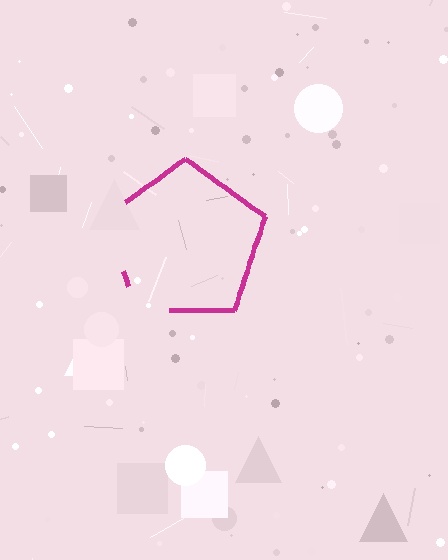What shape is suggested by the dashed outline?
The dashed outline suggests a pentagon.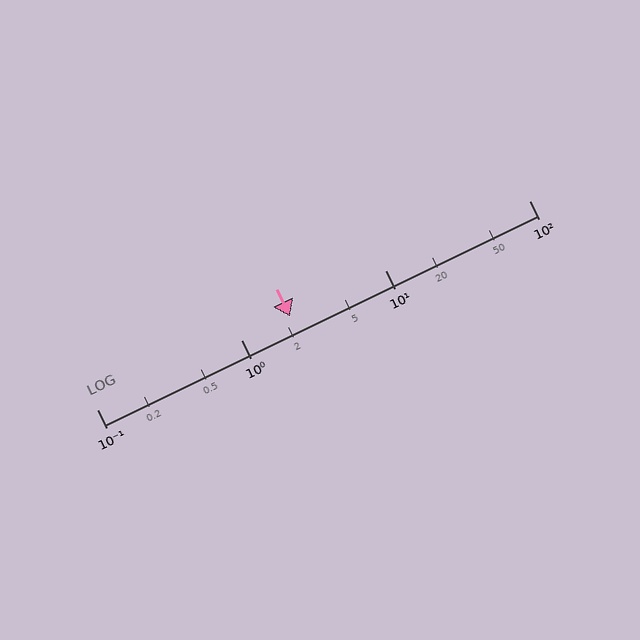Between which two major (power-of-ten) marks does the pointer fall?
The pointer is between 1 and 10.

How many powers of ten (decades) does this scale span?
The scale spans 3 decades, from 0.1 to 100.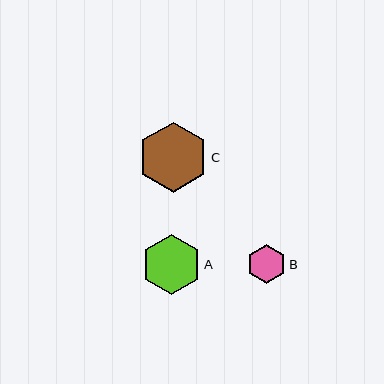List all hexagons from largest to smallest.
From largest to smallest: C, A, B.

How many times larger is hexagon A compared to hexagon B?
Hexagon A is approximately 1.5 times the size of hexagon B.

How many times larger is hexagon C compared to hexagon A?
Hexagon C is approximately 1.2 times the size of hexagon A.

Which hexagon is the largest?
Hexagon C is the largest with a size of approximately 70 pixels.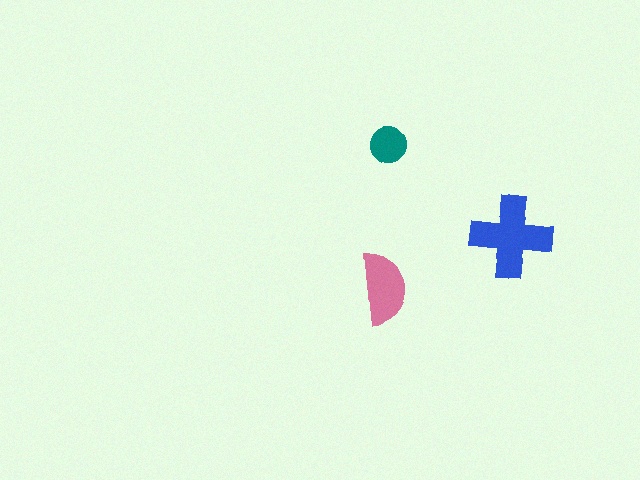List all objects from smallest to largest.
The teal circle, the pink semicircle, the blue cross.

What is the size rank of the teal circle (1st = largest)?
3rd.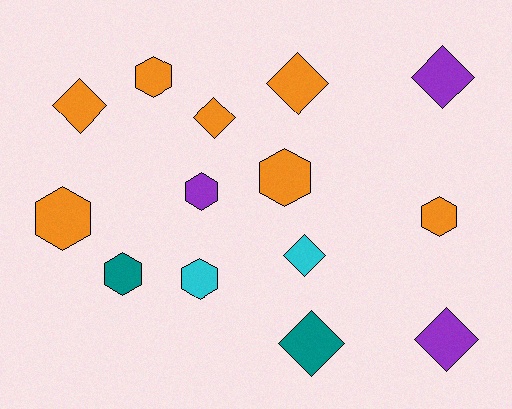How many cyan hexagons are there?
There is 1 cyan hexagon.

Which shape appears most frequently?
Hexagon, with 7 objects.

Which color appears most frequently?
Orange, with 7 objects.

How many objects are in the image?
There are 14 objects.